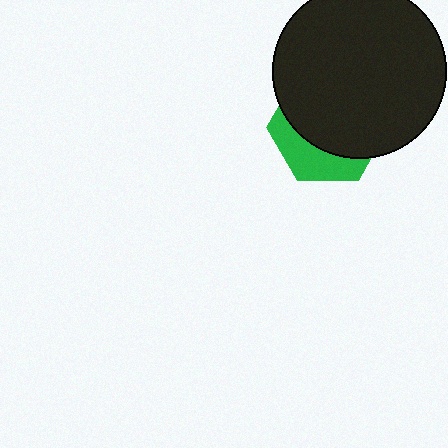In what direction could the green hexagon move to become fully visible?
The green hexagon could move down. That would shift it out from behind the black circle entirely.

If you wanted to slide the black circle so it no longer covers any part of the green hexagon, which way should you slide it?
Slide it up — that is the most direct way to separate the two shapes.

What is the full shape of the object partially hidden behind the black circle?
The partially hidden object is a green hexagon.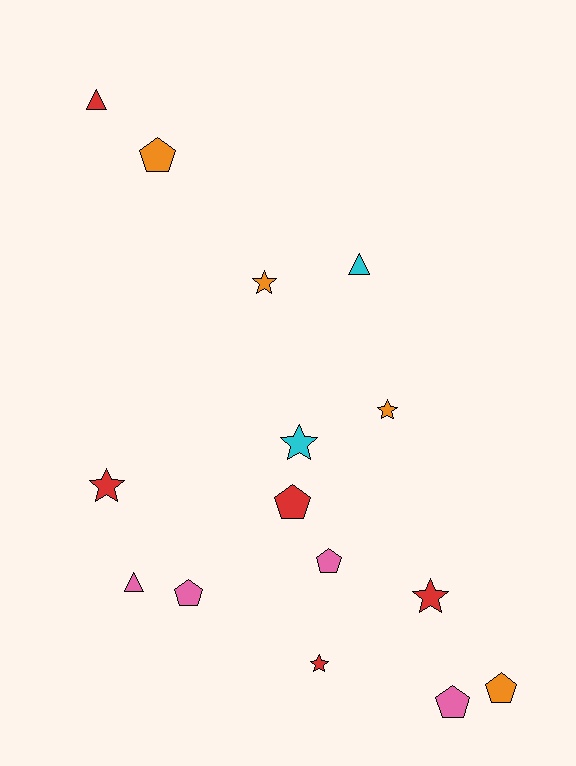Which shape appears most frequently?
Pentagon, with 6 objects.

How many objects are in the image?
There are 15 objects.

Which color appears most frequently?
Red, with 5 objects.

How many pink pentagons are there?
There are 3 pink pentagons.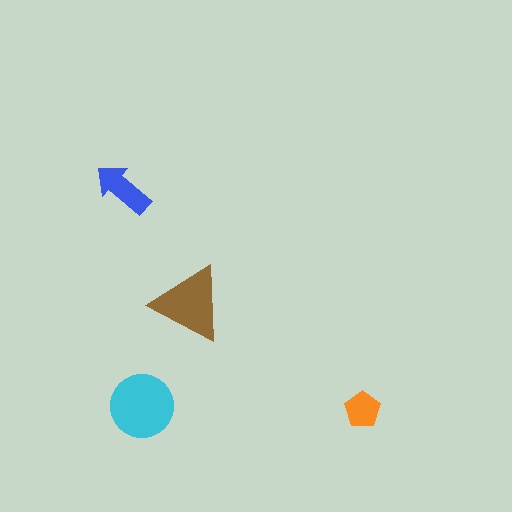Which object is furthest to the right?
The orange pentagon is rightmost.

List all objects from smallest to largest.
The orange pentagon, the blue arrow, the brown triangle, the cyan circle.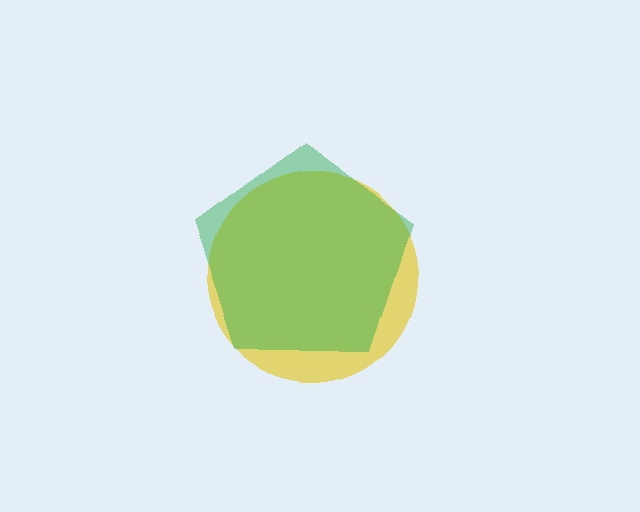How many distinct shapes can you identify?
There are 2 distinct shapes: a yellow circle, a green pentagon.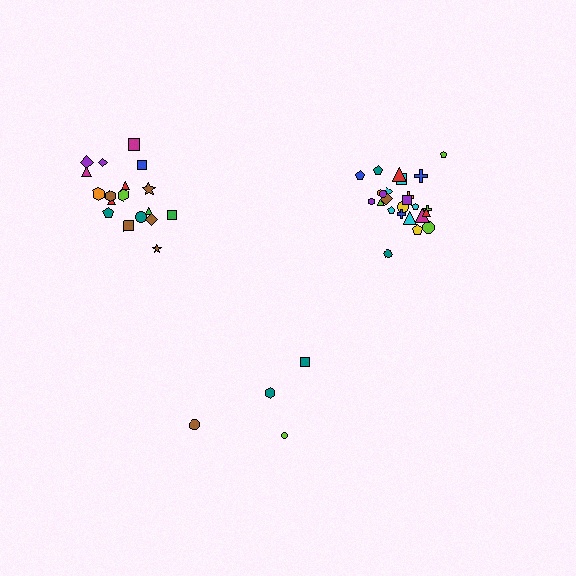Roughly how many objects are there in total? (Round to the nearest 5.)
Roughly 45 objects in total.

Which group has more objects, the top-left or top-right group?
The top-right group.